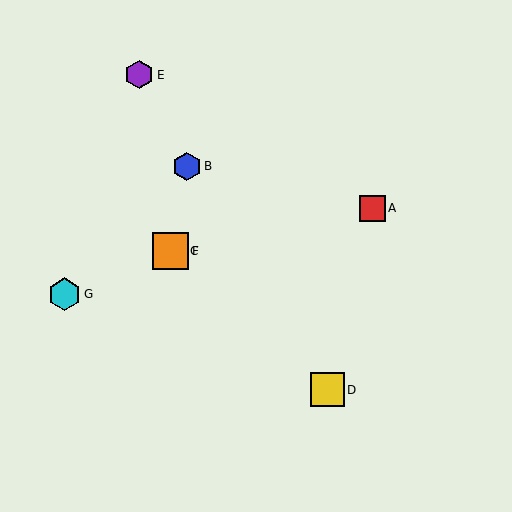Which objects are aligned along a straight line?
Objects C, F, G are aligned along a straight line.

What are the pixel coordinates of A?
Object A is at (373, 208).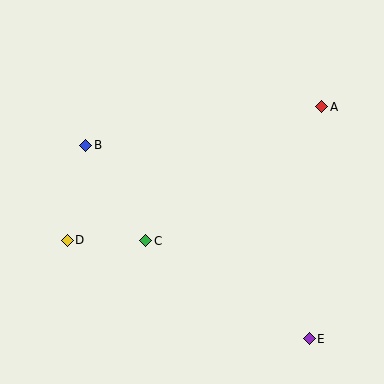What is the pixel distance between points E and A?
The distance between E and A is 232 pixels.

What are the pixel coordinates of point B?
Point B is at (86, 145).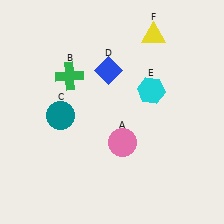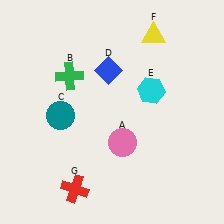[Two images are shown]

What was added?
A red cross (G) was added in Image 2.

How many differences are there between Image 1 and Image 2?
There is 1 difference between the two images.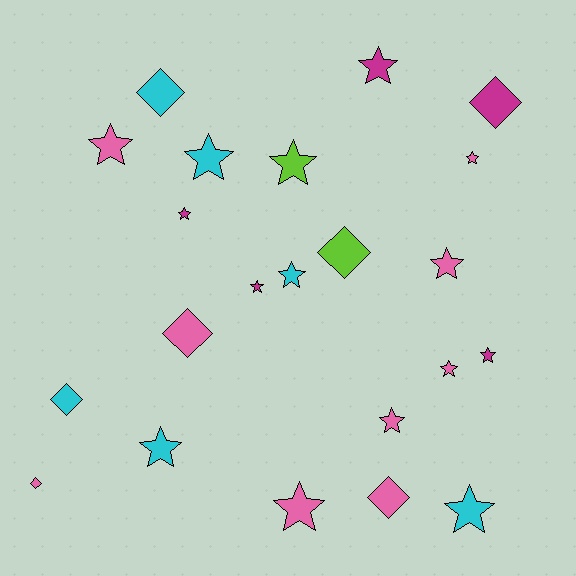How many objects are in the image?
There are 22 objects.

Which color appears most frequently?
Pink, with 9 objects.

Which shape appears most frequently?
Star, with 15 objects.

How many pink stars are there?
There are 6 pink stars.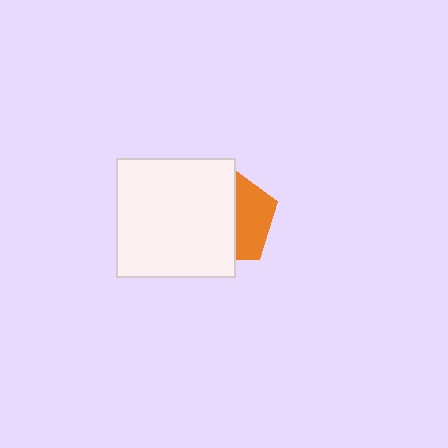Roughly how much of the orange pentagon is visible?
A small part of it is visible (roughly 40%).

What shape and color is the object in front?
The object in front is a white square.